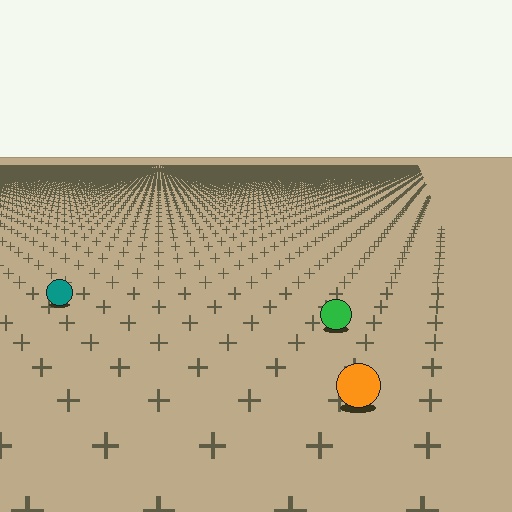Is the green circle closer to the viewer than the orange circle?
No. The orange circle is closer — you can tell from the texture gradient: the ground texture is coarser near it.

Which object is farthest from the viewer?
The teal circle is farthest from the viewer. It appears smaller and the ground texture around it is denser.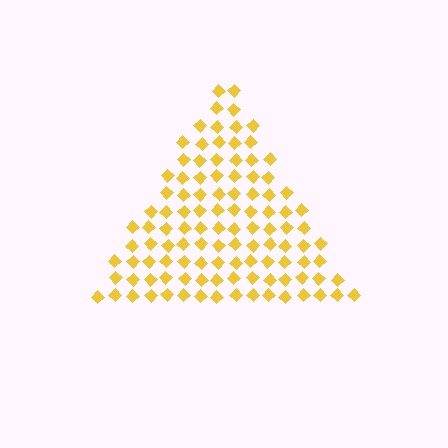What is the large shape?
The large shape is a triangle.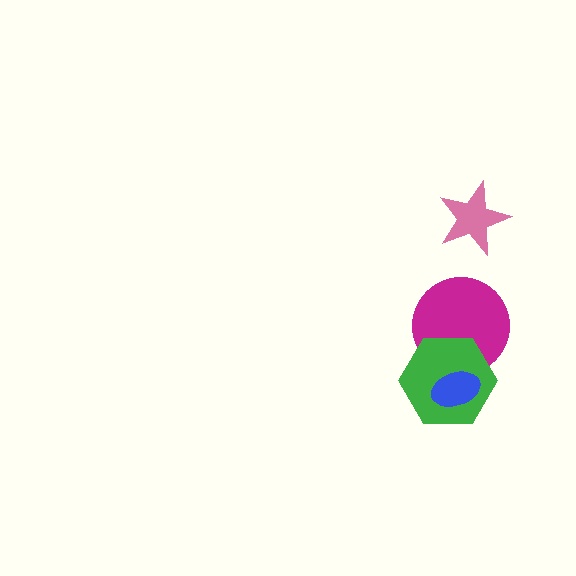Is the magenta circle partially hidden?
Yes, it is partially covered by another shape.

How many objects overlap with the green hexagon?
2 objects overlap with the green hexagon.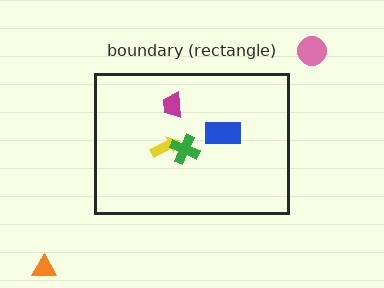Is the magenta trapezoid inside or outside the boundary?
Inside.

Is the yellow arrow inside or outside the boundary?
Inside.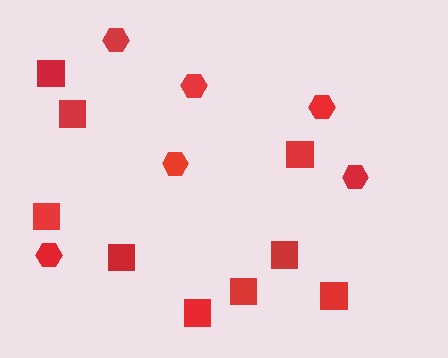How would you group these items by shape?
There are 2 groups: one group of squares (9) and one group of hexagons (6).